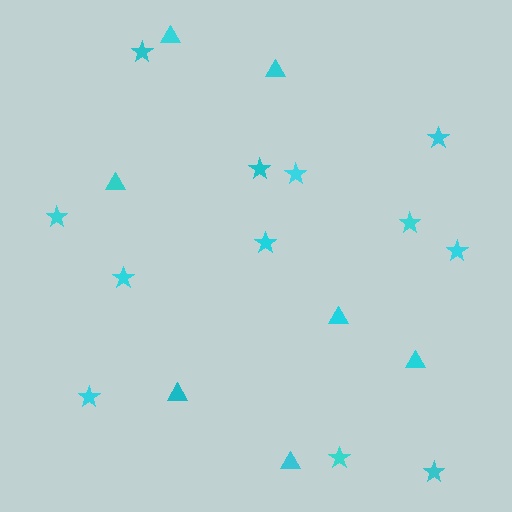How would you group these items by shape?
There are 2 groups: one group of triangles (7) and one group of stars (12).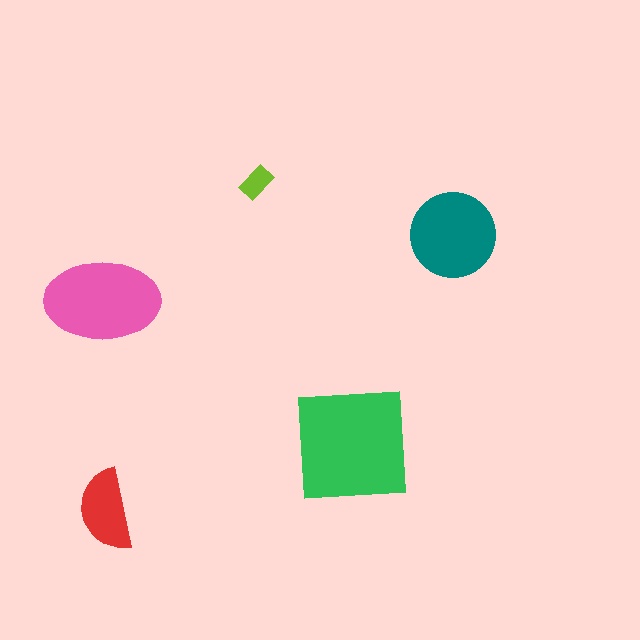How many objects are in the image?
There are 5 objects in the image.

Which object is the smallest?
The lime rectangle.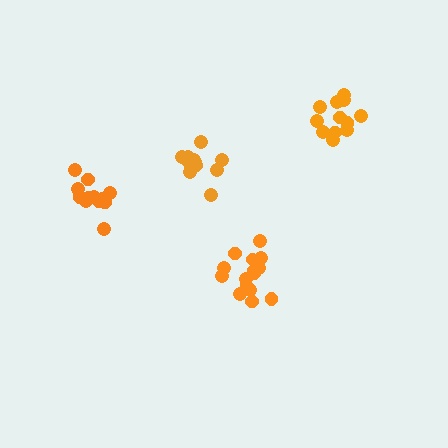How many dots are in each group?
Group 1: 12 dots, Group 2: 15 dots, Group 3: 14 dots, Group 4: 12 dots (53 total).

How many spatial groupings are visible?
There are 4 spatial groupings.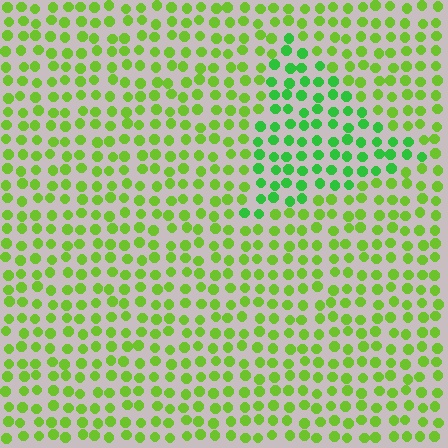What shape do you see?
I see a triangle.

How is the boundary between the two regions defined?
The boundary is defined purely by a slight shift in hue (about 31 degrees). Spacing, size, and orientation are identical on both sides.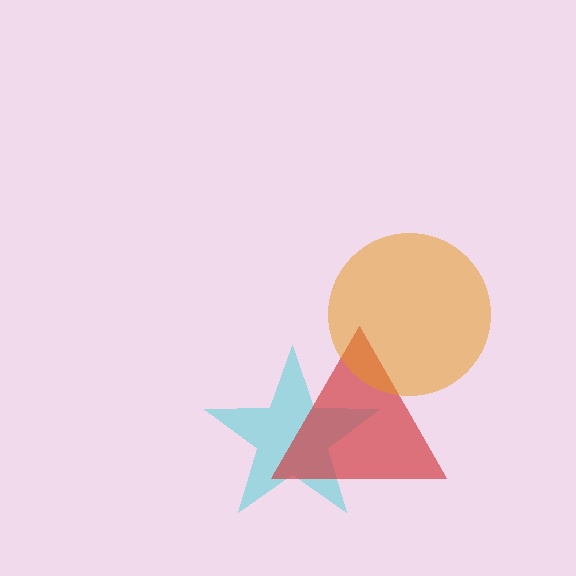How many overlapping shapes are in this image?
There are 3 overlapping shapes in the image.